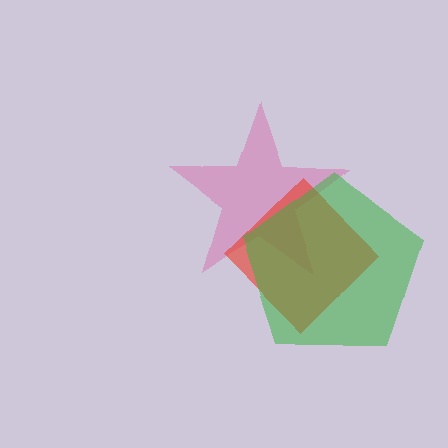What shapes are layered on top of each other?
The layered shapes are: a pink star, a red diamond, a green pentagon.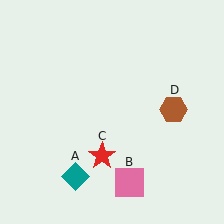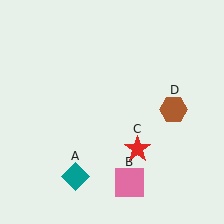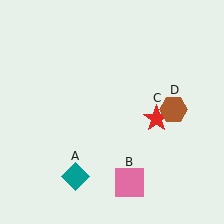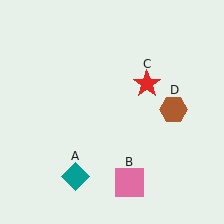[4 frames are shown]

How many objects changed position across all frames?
1 object changed position: red star (object C).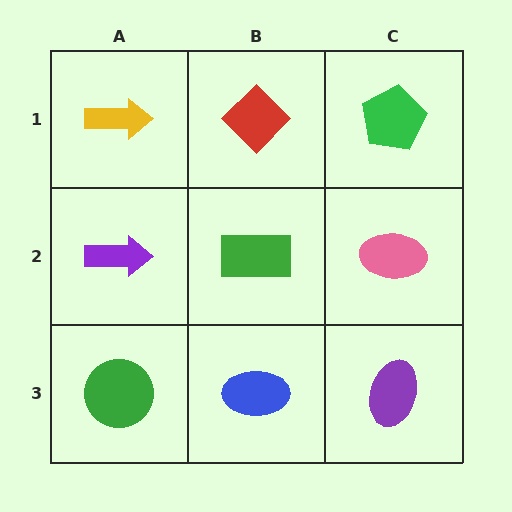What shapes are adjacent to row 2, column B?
A red diamond (row 1, column B), a blue ellipse (row 3, column B), a purple arrow (row 2, column A), a pink ellipse (row 2, column C).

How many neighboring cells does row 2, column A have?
3.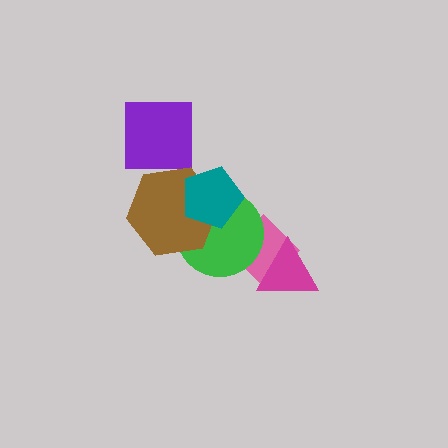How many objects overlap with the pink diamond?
2 objects overlap with the pink diamond.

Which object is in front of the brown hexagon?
The teal pentagon is in front of the brown hexagon.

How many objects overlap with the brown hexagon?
2 objects overlap with the brown hexagon.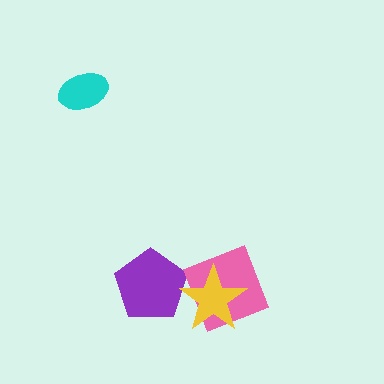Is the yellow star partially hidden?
No, no other shape covers it.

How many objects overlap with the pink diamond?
2 objects overlap with the pink diamond.